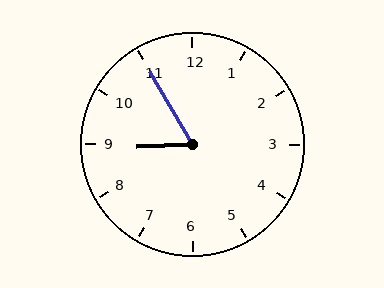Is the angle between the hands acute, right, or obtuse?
It is acute.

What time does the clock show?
8:55.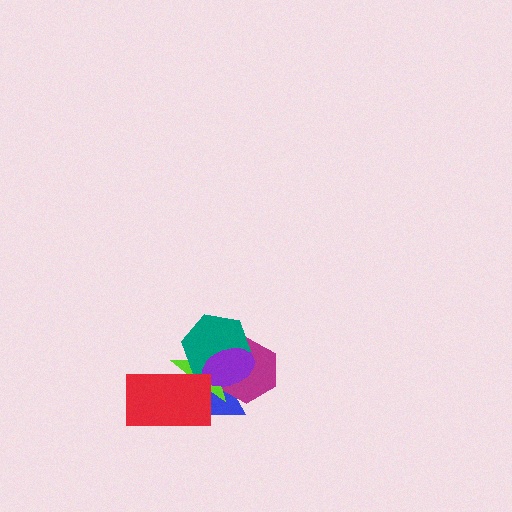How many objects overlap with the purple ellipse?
4 objects overlap with the purple ellipse.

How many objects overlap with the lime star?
5 objects overlap with the lime star.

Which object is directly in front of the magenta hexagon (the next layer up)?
The lime star is directly in front of the magenta hexagon.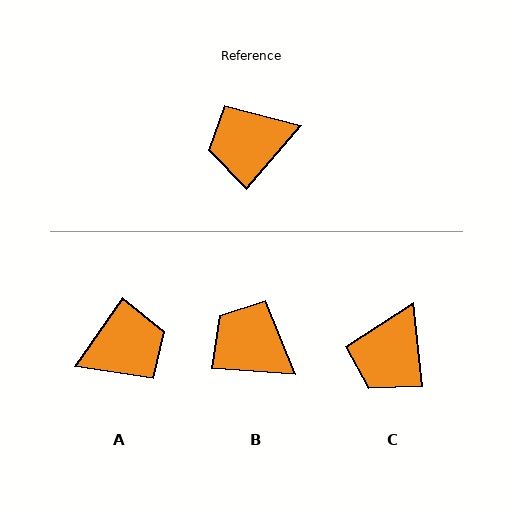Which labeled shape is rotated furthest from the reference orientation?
A, about 174 degrees away.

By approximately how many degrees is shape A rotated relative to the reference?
Approximately 174 degrees clockwise.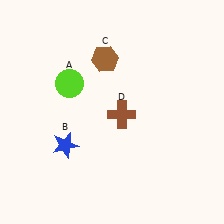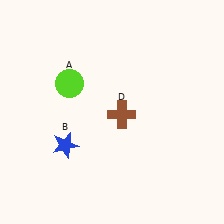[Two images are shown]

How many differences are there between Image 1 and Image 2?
There is 1 difference between the two images.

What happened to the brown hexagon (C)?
The brown hexagon (C) was removed in Image 2. It was in the top-left area of Image 1.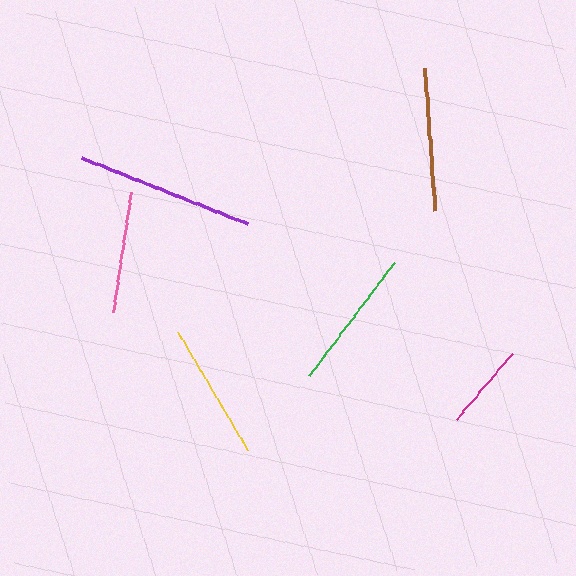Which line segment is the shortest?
The magenta line is the shortest at approximately 87 pixels.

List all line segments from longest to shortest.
From longest to shortest: purple, brown, green, yellow, pink, magenta.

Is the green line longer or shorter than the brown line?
The brown line is longer than the green line.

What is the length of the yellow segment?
The yellow segment is approximately 138 pixels long.